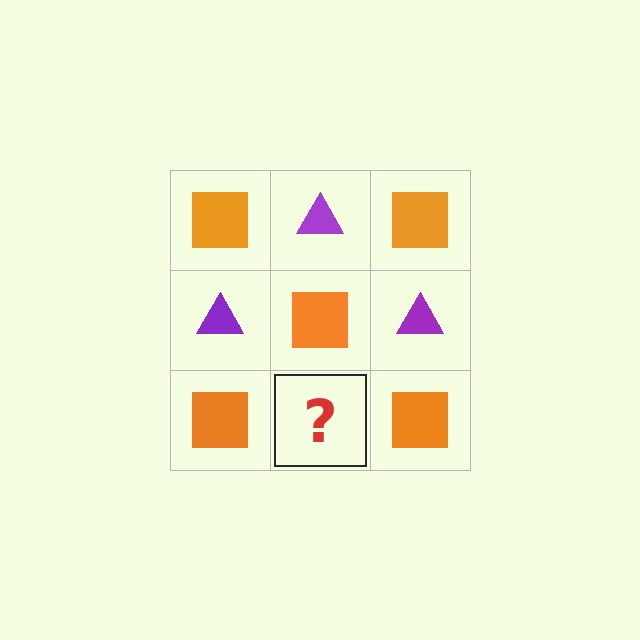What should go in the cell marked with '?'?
The missing cell should contain a purple triangle.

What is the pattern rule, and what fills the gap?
The rule is that it alternates orange square and purple triangle in a checkerboard pattern. The gap should be filled with a purple triangle.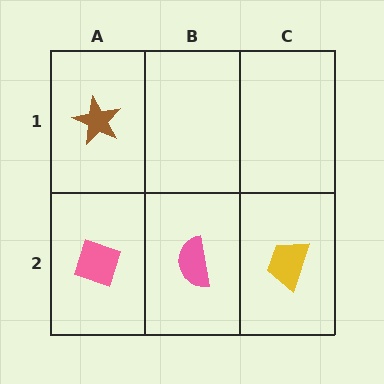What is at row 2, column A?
A pink diamond.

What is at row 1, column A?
A brown star.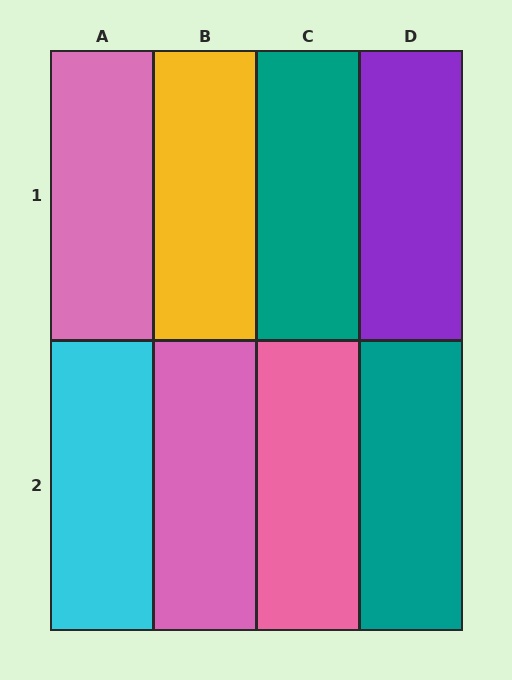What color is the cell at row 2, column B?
Pink.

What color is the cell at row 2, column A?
Cyan.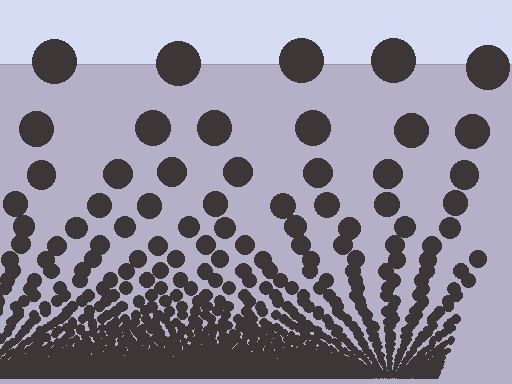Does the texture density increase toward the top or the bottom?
Density increases toward the bottom.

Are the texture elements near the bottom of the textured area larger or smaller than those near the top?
Smaller. The gradient is inverted — elements near the bottom are smaller and denser.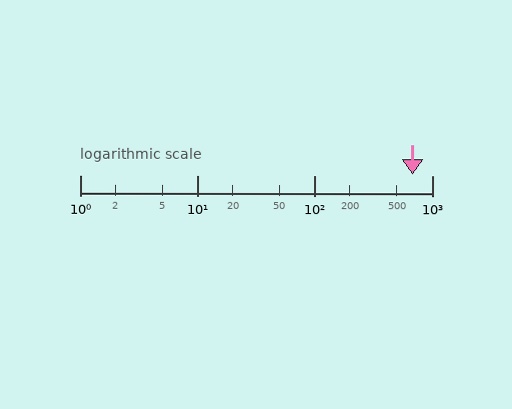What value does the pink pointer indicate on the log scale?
The pointer indicates approximately 680.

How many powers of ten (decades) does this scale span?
The scale spans 3 decades, from 1 to 1000.